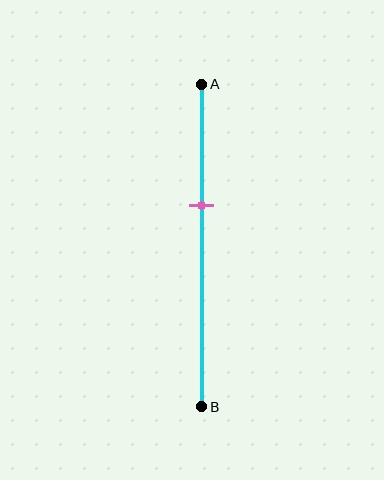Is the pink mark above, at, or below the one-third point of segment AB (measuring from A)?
The pink mark is below the one-third point of segment AB.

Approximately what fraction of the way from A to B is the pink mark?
The pink mark is approximately 40% of the way from A to B.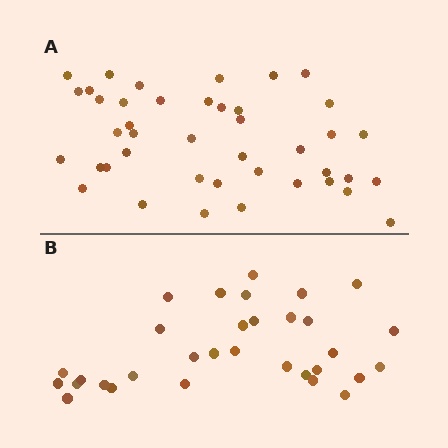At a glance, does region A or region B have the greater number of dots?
Region A (the top region) has more dots.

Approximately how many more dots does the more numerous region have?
Region A has roughly 10 or so more dots than region B.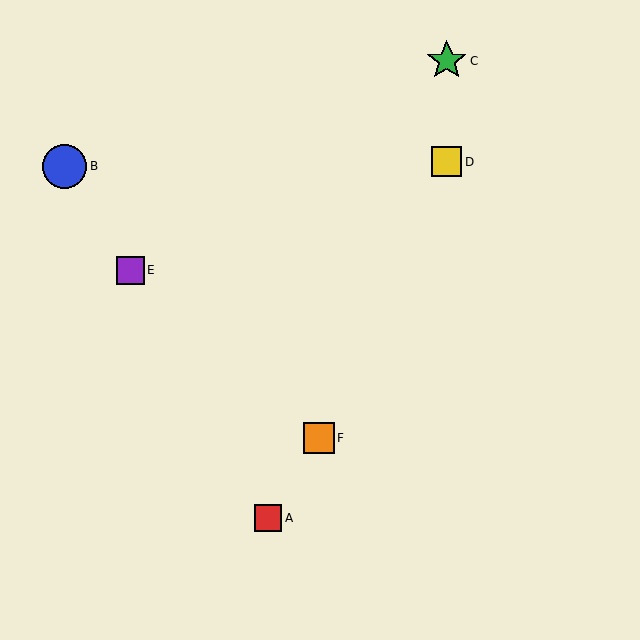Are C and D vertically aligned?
Yes, both are at x≈447.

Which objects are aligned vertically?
Objects C, D are aligned vertically.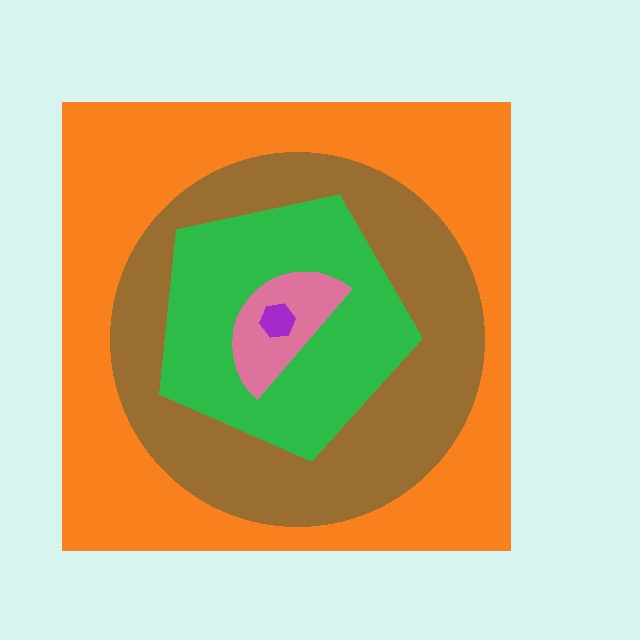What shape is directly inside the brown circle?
The green pentagon.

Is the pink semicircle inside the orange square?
Yes.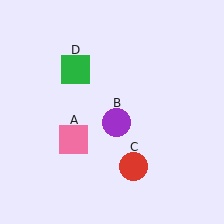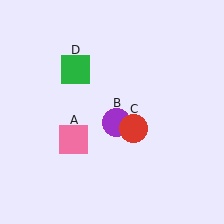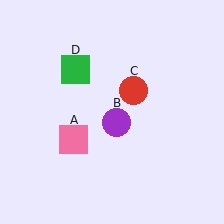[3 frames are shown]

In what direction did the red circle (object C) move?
The red circle (object C) moved up.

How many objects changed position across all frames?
1 object changed position: red circle (object C).